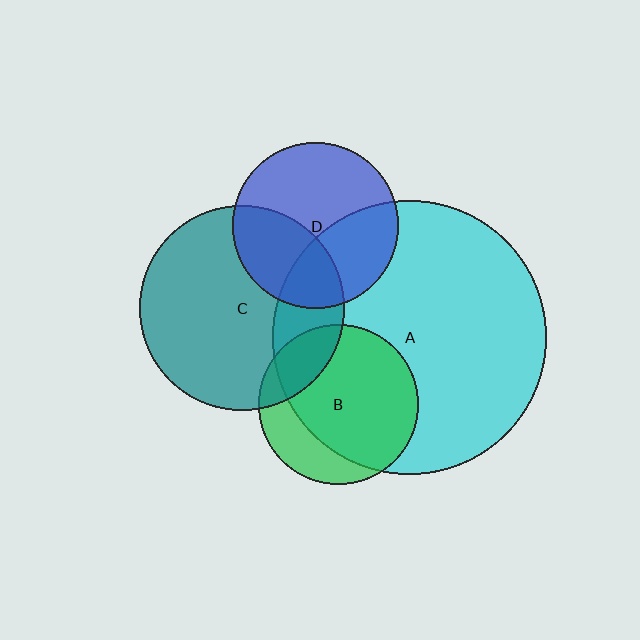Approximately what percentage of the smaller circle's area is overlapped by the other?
Approximately 20%.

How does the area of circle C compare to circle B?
Approximately 1.6 times.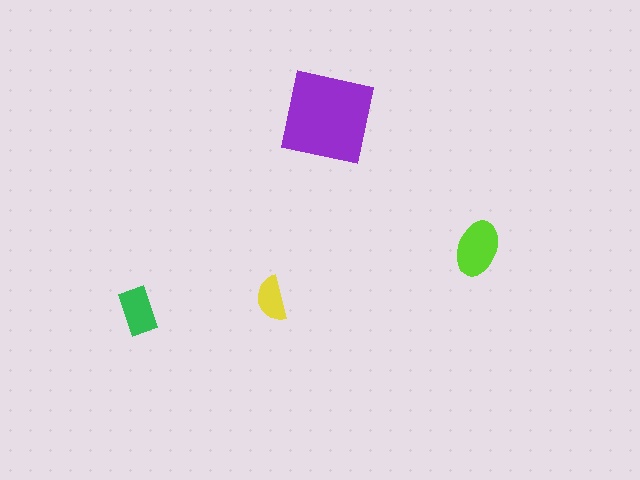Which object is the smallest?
The yellow semicircle.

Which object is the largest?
The purple square.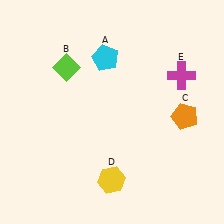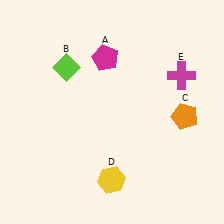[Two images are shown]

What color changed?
The pentagon (A) changed from cyan in Image 1 to magenta in Image 2.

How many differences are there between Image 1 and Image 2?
There is 1 difference between the two images.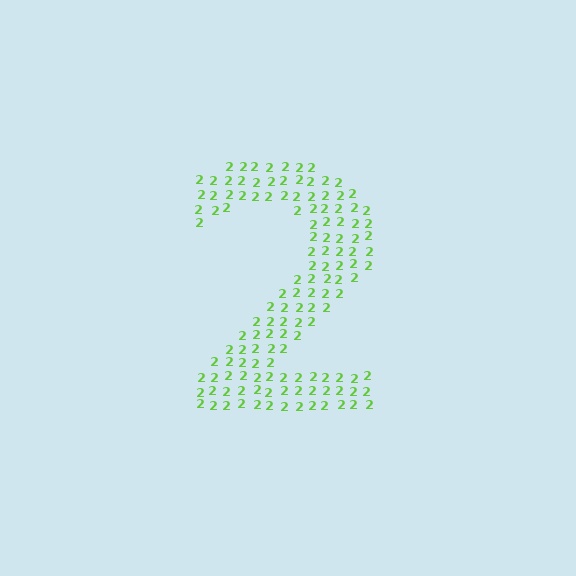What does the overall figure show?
The overall figure shows the digit 2.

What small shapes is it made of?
It is made of small digit 2's.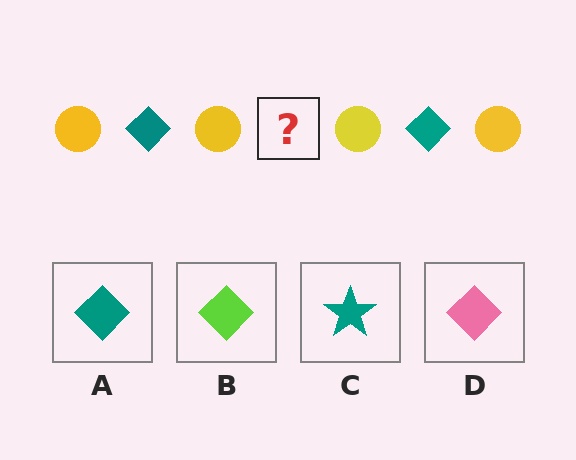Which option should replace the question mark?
Option A.